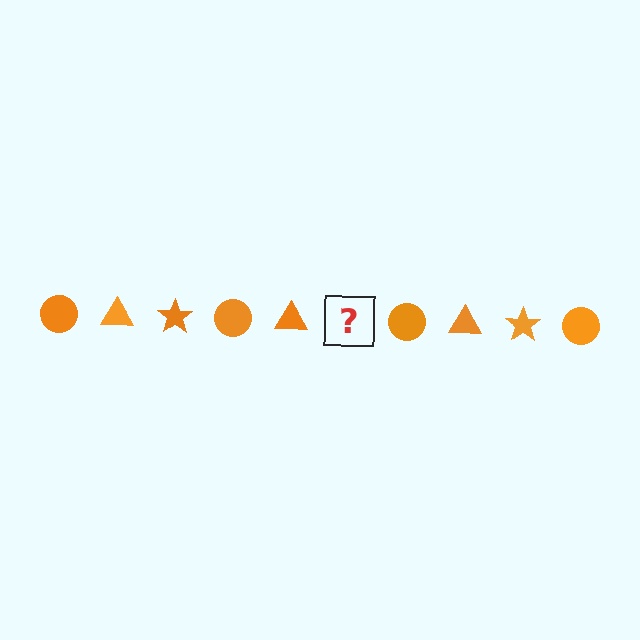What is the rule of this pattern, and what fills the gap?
The rule is that the pattern cycles through circle, triangle, star shapes in orange. The gap should be filled with an orange star.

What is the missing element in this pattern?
The missing element is an orange star.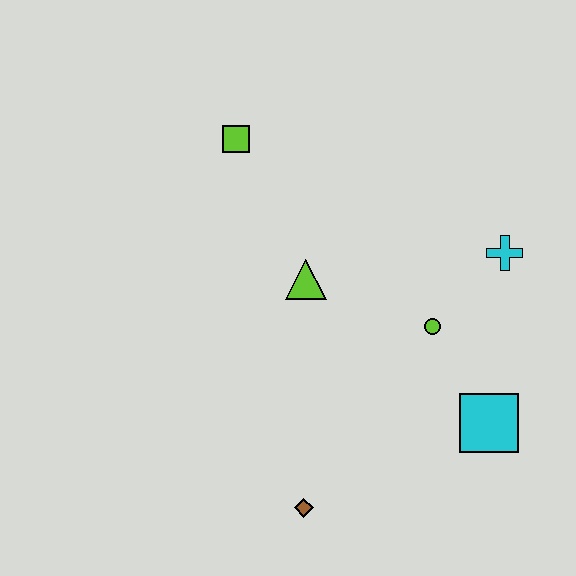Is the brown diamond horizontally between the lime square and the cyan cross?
Yes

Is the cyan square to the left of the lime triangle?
No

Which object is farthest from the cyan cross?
The brown diamond is farthest from the cyan cross.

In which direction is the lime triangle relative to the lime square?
The lime triangle is below the lime square.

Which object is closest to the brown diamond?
The cyan square is closest to the brown diamond.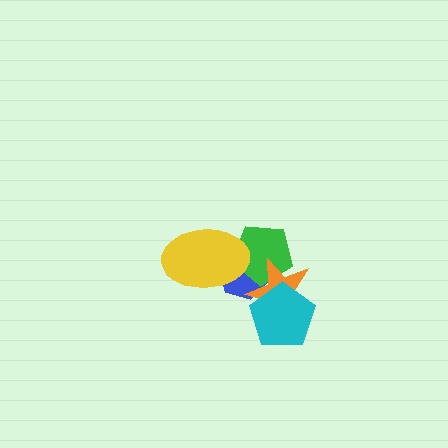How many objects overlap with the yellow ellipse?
2 objects overlap with the yellow ellipse.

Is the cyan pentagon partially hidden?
No, no other shape covers it.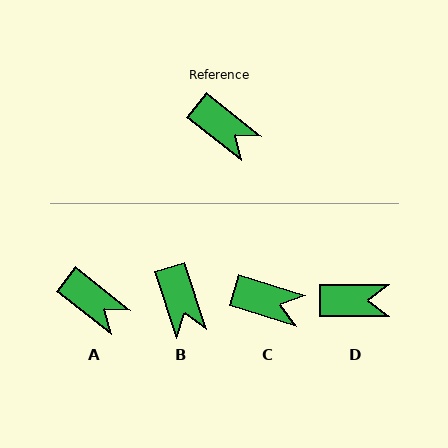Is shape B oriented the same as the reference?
No, it is off by about 34 degrees.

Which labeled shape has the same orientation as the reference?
A.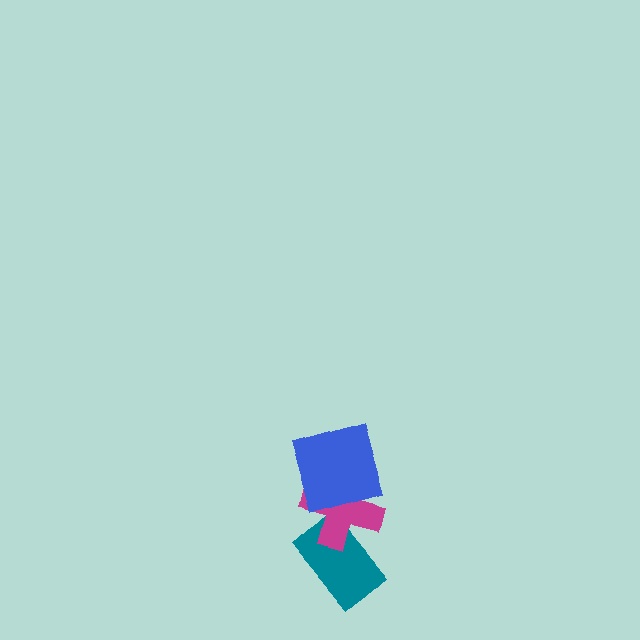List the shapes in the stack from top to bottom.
From top to bottom: the blue square, the magenta cross, the teal rectangle.